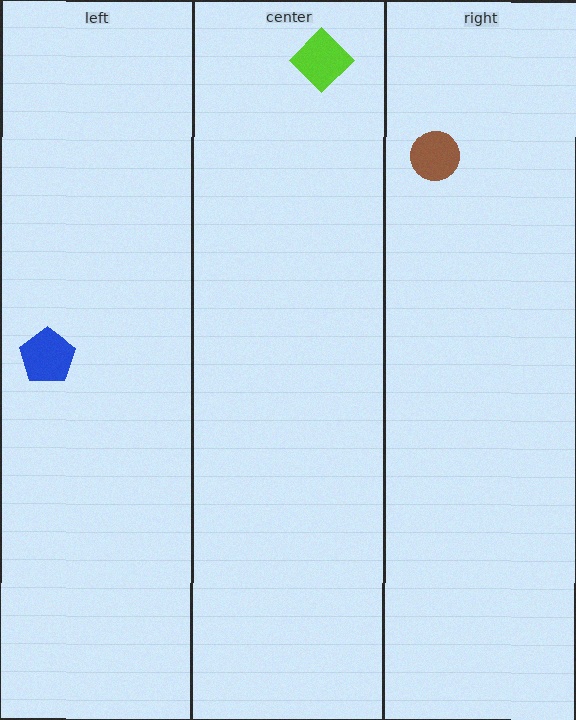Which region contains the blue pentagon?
The left region.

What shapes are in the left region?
The blue pentagon.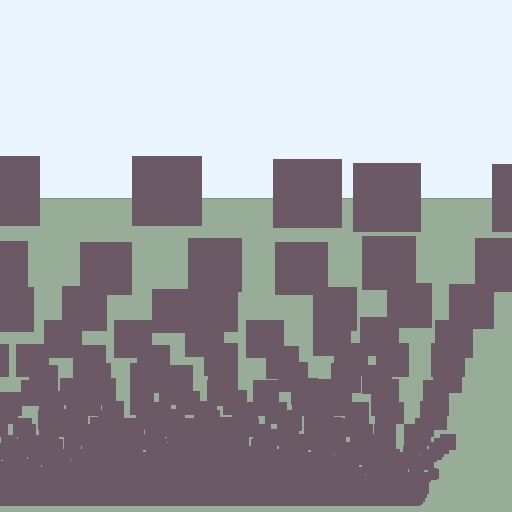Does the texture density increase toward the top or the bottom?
Density increases toward the bottom.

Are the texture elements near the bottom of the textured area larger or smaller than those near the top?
Smaller. The gradient is inverted — elements near the bottom are smaller and denser.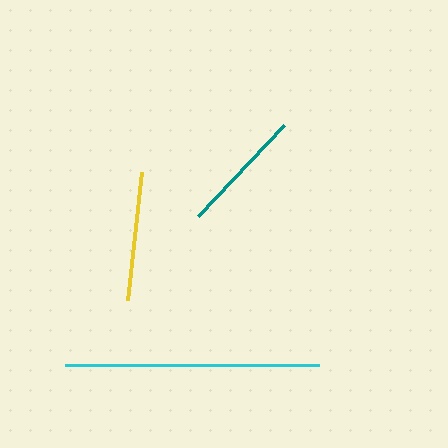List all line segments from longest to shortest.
From longest to shortest: cyan, yellow, teal.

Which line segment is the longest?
The cyan line is the longest at approximately 255 pixels.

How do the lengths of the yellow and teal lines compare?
The yellow and teal lines are approximately the same length.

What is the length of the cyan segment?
The cyan segment is approximately 255 pixels long.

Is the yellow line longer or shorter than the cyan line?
The cyan line is longer than the yellow line.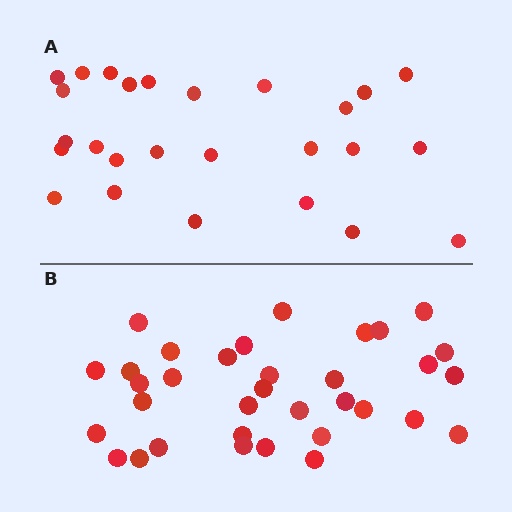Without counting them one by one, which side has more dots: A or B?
Region B (the bottom region) has more dots.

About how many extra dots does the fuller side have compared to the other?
Region B has roughly 8 or so more dots than region A.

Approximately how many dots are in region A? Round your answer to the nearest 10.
About 30 dots. (The exact count is 26, which rounds to 30.)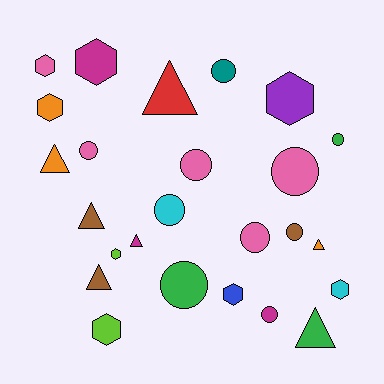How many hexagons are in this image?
There are 8 hexagons.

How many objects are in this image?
There are 25 objects.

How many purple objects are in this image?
There is 1 purple object.